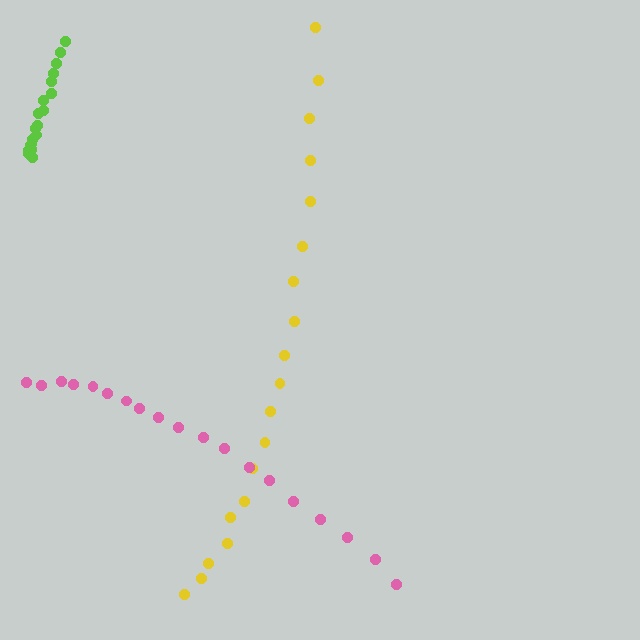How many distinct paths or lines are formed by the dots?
There are 3 distinct paths.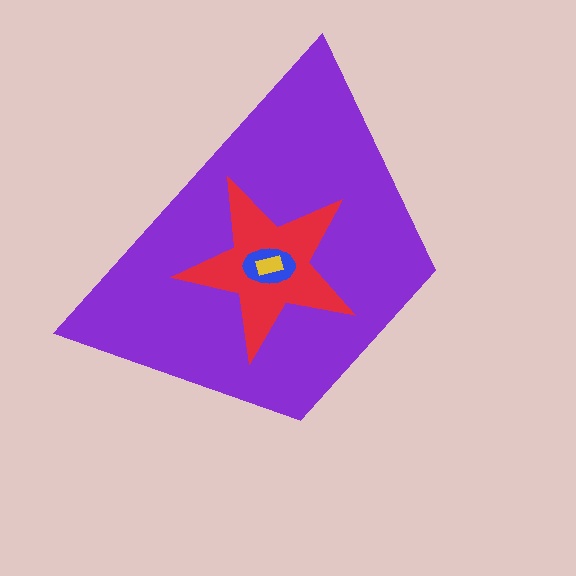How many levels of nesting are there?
4.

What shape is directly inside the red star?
The blue ellipse.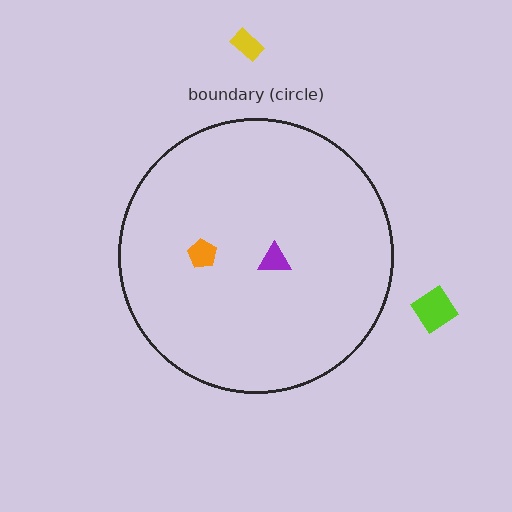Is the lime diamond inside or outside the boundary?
Outside.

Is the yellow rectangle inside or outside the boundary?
Outside.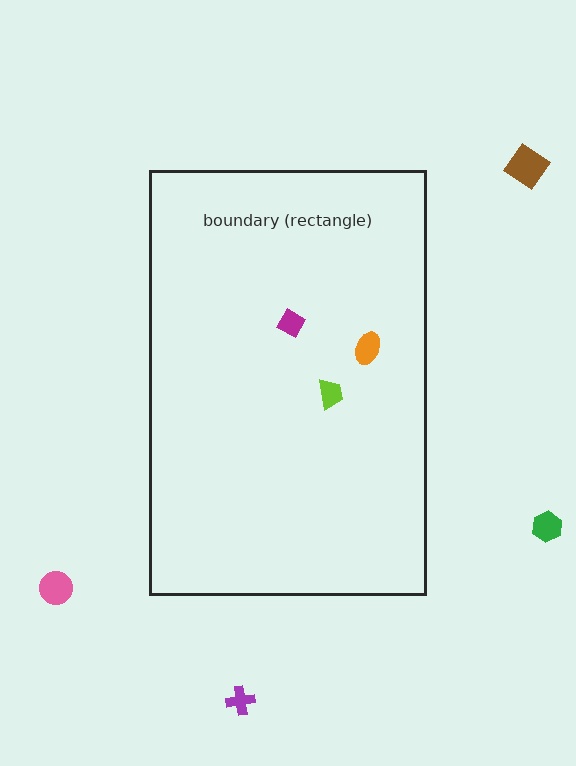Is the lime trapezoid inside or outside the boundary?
Inside.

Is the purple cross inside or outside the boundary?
Outside.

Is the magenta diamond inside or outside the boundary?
Inside.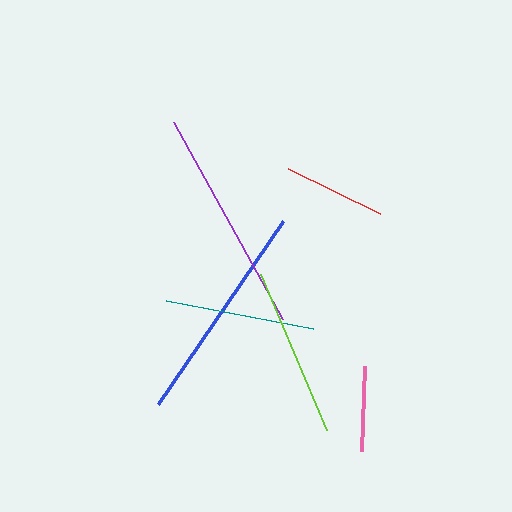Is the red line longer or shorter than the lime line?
The lime line is longer than the red line.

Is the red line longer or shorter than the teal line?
The teal line is longer than the red line.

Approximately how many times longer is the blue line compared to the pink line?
The blue line is approximately 2.6 times the length of the pink line.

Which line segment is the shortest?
The pink line is the shortest at approximately 86 pixels.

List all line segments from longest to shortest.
From longest to shortest: purple, blue, lime, teal, red, pink.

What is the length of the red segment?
The red segment is approximately 102 pixels long.